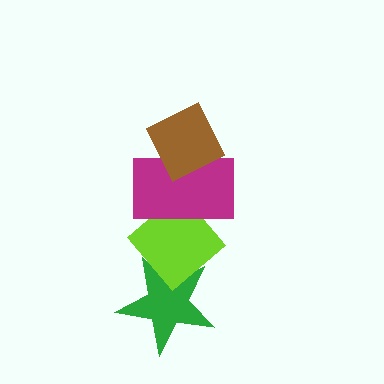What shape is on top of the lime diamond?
The magenta rectangle is on top of the lime diamond.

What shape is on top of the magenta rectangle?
The brown diamond is on top of the magenta rectangle.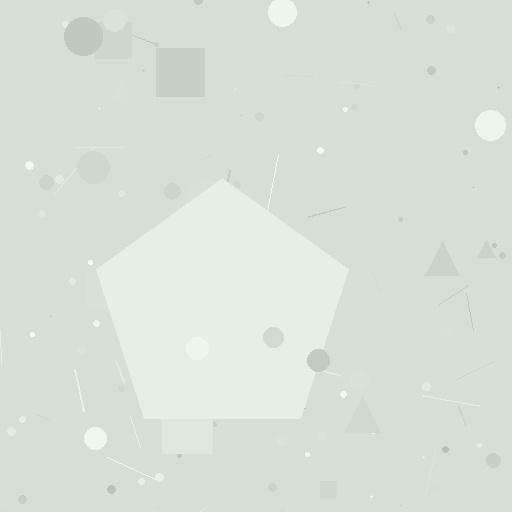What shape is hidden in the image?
A pentagon is hidden in the image.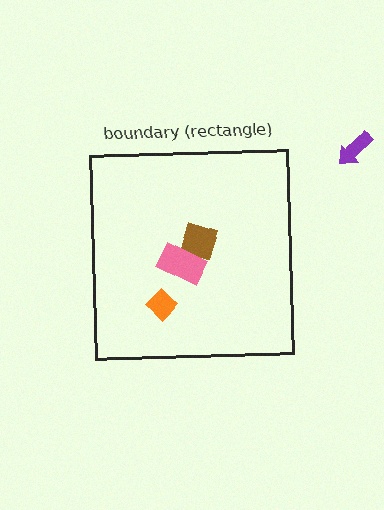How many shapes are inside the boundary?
3 inside, 1 outside.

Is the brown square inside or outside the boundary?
Inside.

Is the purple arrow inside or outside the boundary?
Outside.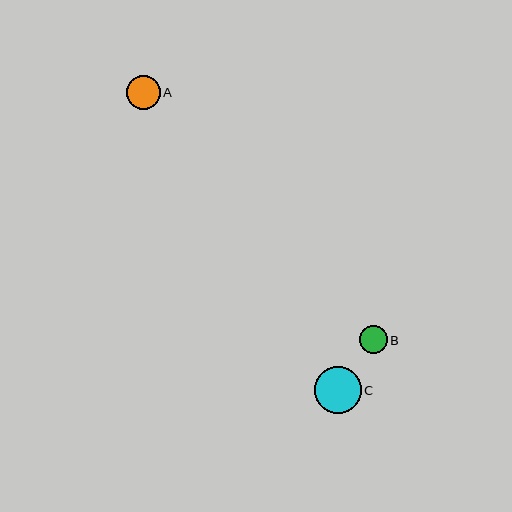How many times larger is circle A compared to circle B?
Circle A is approximately 1.2 times the size of circle B.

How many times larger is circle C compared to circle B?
Circle C is approximately 1.7 times the size of circle B.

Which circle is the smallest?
Circle B is the smallest with a size of approximately 28 pixels.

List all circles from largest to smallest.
From largest to smallest: C, A, B.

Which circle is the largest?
Circle C is the largest with a size of approximately 47 pixels.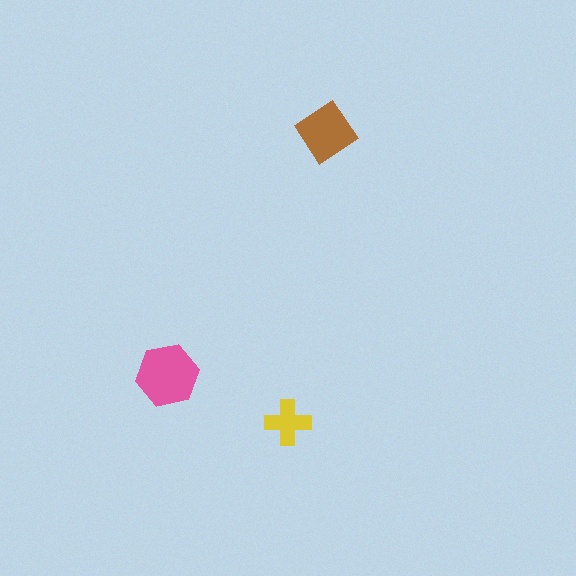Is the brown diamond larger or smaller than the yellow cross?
Larger.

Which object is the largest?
The pink hexagon.